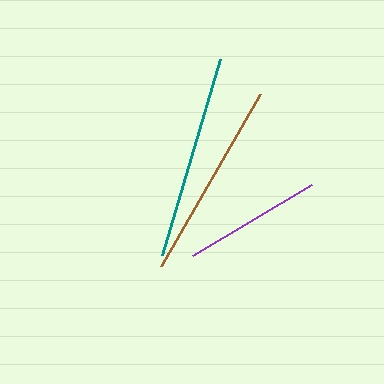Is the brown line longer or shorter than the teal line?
The teal line is longer than the brown line.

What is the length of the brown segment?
The brown segment is approximately 199 pixels long.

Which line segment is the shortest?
The purple line is the shortest at approximately 139 pixels.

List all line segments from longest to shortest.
From longest to shortest: teal, brown, purple.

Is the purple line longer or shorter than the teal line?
The teal line is longer than the purple line.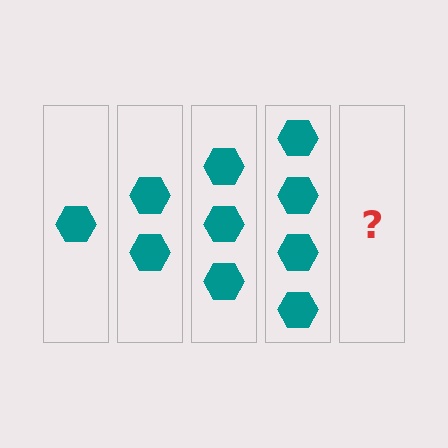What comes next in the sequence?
The next element should be 5 hexagons.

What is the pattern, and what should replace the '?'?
The pattern is that each step adds one more hexagon. The '?' should be 5 hexagons.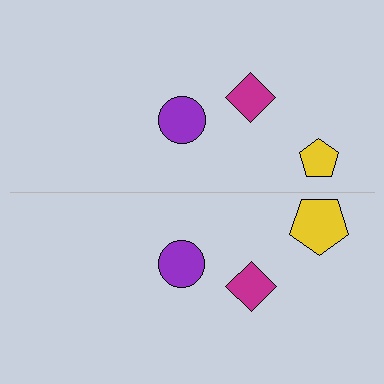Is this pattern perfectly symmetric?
No, the pattern is not perfectly symmetric. The yellow pentagon on the bottom side has a different size than its mirror counterpart.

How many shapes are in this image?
There are 6 shapes in this image.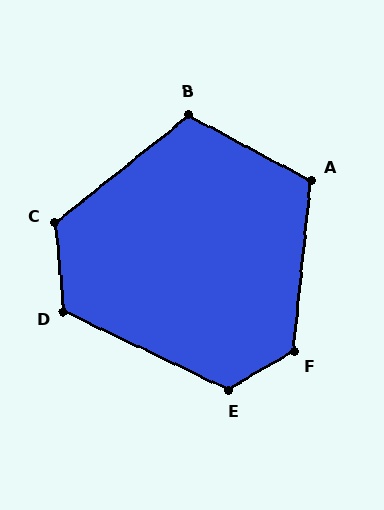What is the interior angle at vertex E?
Approximately 124 degrees (obtuse).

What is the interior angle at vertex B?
Approximately 113 degrees (obtuse).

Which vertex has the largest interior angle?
F, at approximately 126 degrees.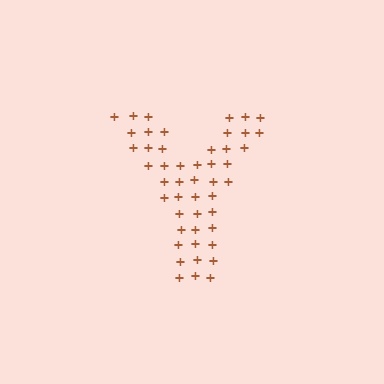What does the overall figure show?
The overall figure shows the letter Y.